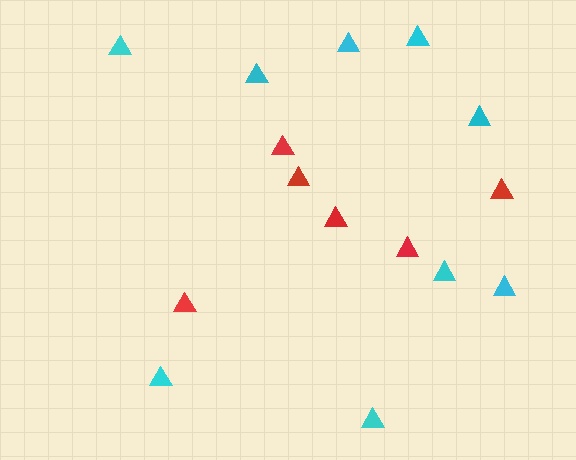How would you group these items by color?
There are 2 groups: one group of red triangles (6) and one group of cyan triangles (9).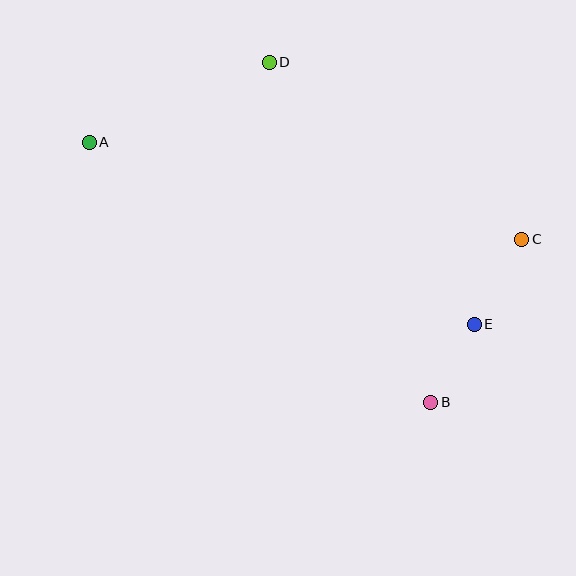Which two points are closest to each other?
Points B and E are closest to each other.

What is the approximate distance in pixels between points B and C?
The distance between B and C is approximately 187 pixels.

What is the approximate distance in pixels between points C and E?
The distance between C and E is approximately 97 pixels.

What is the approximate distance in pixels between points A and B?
The distance between A and B is approximately 429 pixels.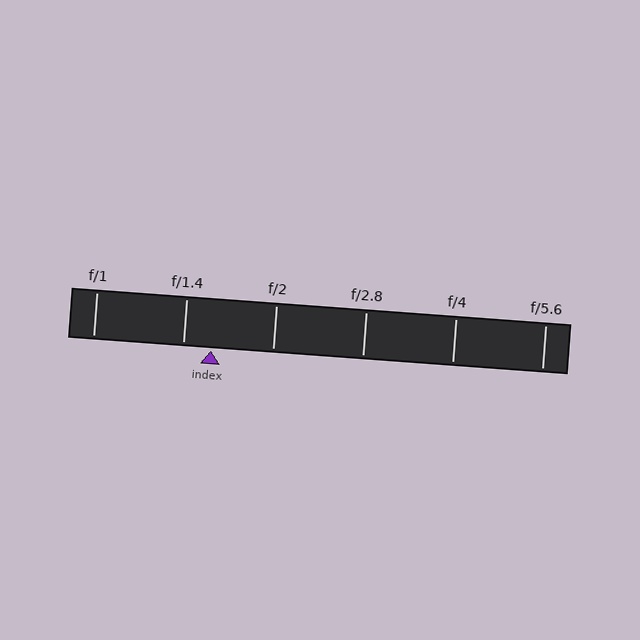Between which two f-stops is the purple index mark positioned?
The index mark is between f/1.4 and f/2.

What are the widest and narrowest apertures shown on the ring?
The widest aperture shown is f/1 and the narrowest is f/5.6.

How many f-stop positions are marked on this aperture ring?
There are 6 f-stop positions marked.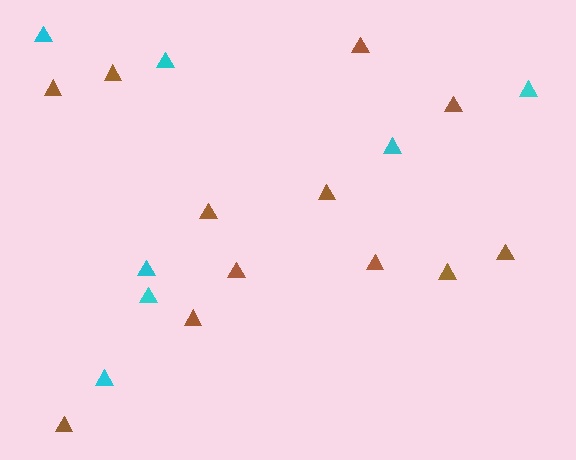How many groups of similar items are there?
There are 2 groups: one group of brown triangles (12) and one group of cyan triangles (7).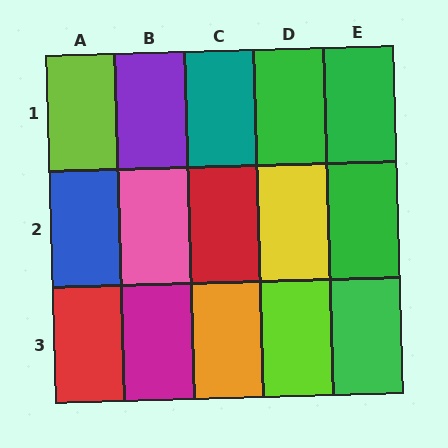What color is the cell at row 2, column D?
Yellow.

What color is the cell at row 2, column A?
Blue.